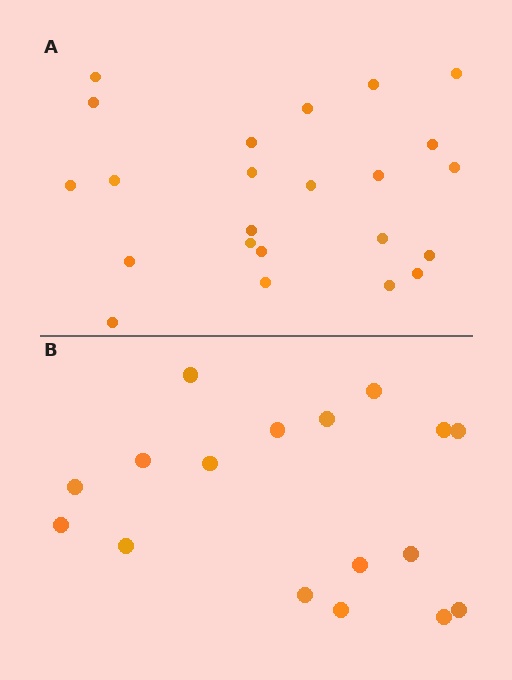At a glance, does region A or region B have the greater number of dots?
Region A (the top region) has more dots.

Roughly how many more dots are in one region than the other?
Region A has about 6 more dots than region B.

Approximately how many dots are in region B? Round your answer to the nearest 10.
About 20 dots. (The exact count is 17, which rounds to 20.)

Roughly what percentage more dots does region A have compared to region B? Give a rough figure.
About 35% more.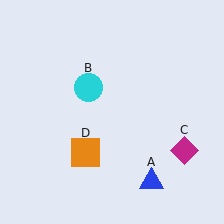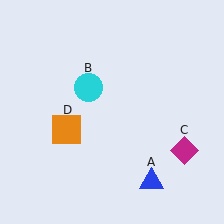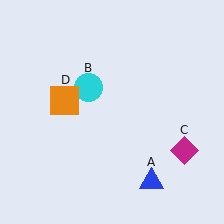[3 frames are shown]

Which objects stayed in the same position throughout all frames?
Blue triangle (object A) and cyan circle (object B) and magenta diamond (object C) remained stationary.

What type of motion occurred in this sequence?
The orange square (object D) rotated clockwise around the center of the scene.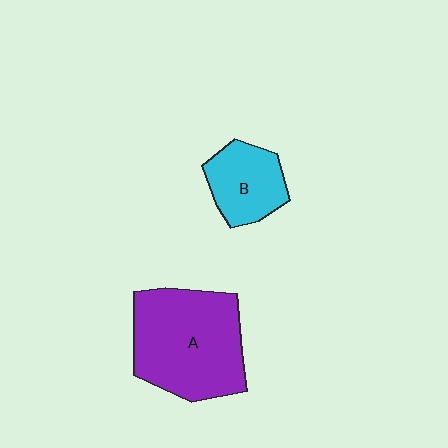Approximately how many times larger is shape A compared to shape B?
Approximately 2.1 times.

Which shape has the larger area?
Shape A (purple).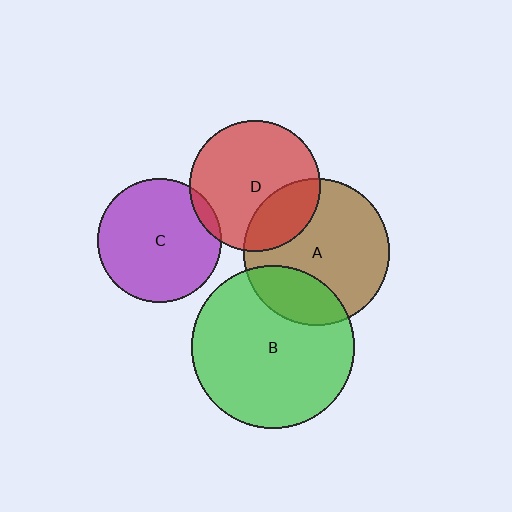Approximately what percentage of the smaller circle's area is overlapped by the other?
Approximately 5%.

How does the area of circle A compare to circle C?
Approximately 1.4 times.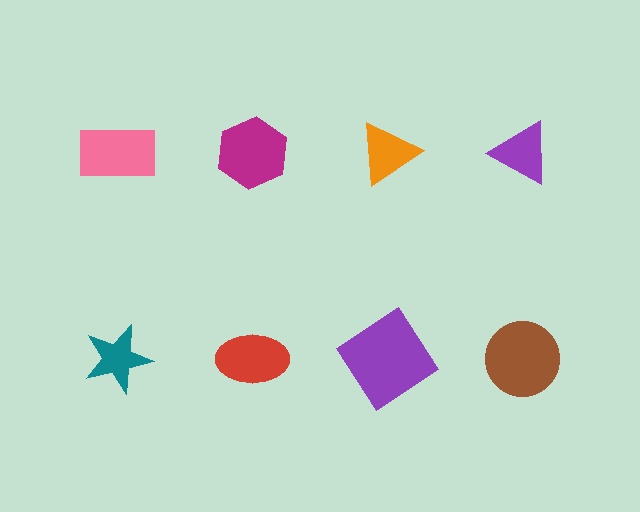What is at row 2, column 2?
A red ellipse.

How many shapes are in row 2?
4 shapes.